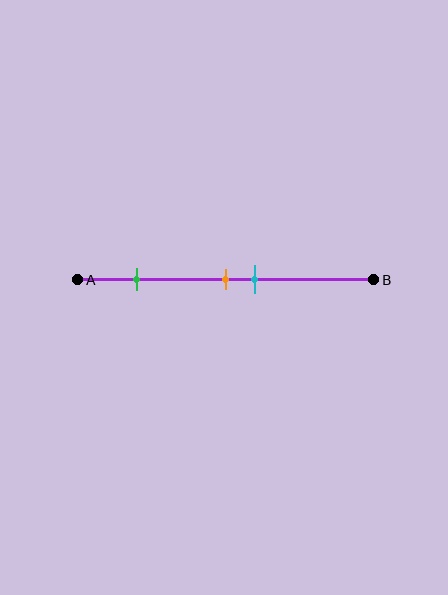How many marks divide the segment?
There are 3 marks dividing the segment.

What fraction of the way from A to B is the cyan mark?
The cyan mark is approximately 60% (0.6) of the way from A to B.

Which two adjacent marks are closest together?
The orange and cyan marks are the closest adjacent pair.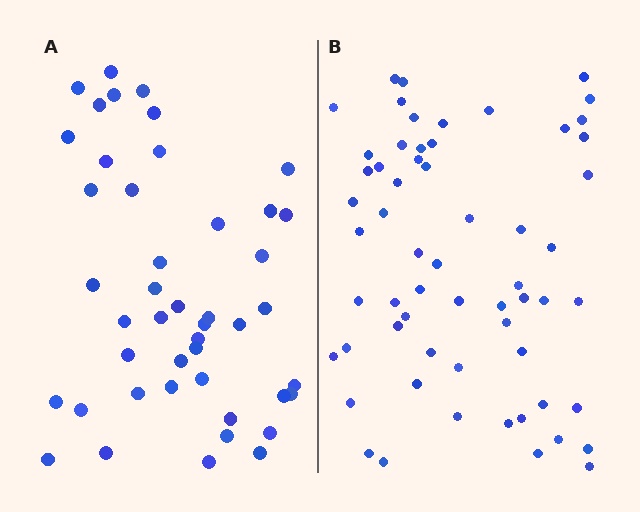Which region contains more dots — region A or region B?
Region B (the right region) has more dots.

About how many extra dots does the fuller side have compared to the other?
Region B has approximately 15 more dots than region A.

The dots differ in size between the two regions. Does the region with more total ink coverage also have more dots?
No. Region A has more total ink coverage because its dots are larger, but region B actually contains more individual dots. Total area can be misleading — the number of items is what matters here.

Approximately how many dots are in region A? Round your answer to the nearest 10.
About 40 dots. (The exact count is 45, which rounds to 40.)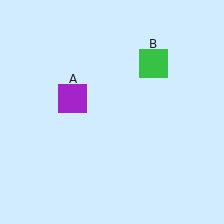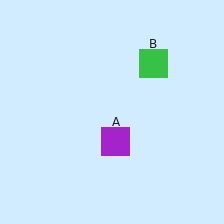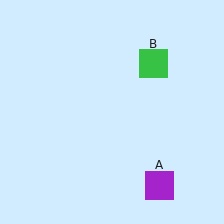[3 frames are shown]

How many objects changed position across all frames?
1 object changed position: purple square (object A).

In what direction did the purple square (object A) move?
The purple square (object A) moved down and to the right.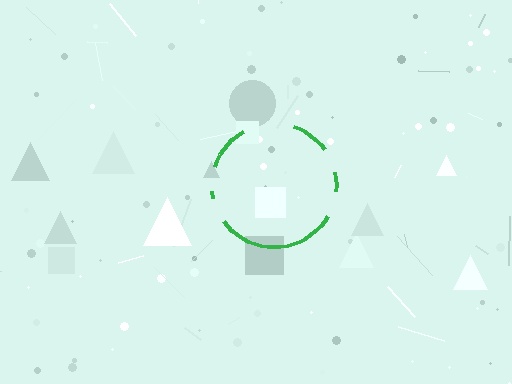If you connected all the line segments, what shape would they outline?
They would outline a circle.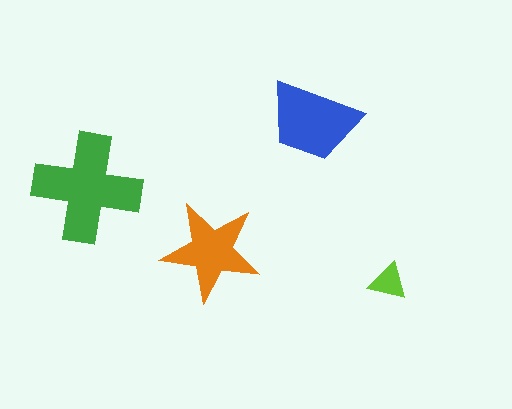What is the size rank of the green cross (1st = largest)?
1st.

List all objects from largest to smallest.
The green cross, the blue trapezoid, the orange star, the lime triangle.